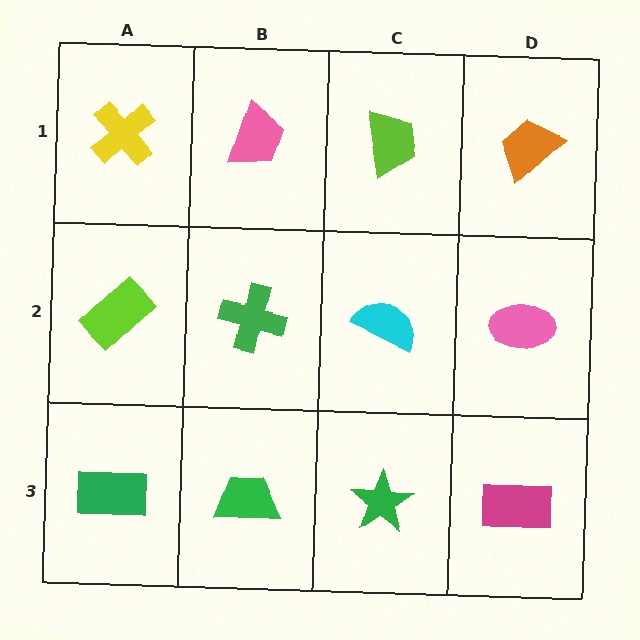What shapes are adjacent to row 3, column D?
A pink ellipse (row 2, column D), a green star (row 3, column C).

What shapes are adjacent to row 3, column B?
A green cross (row 2, column B), a green rectangle (row 3, column A), a green star (row 3, column C).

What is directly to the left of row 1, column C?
A pink trapezoid.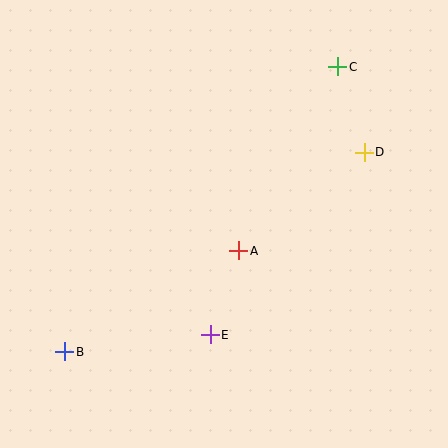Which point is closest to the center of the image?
Point A at (239, 251) is closest to the center.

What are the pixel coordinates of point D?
Point D is at (364, 152).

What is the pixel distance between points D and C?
The distance between D and C is 90 pixels.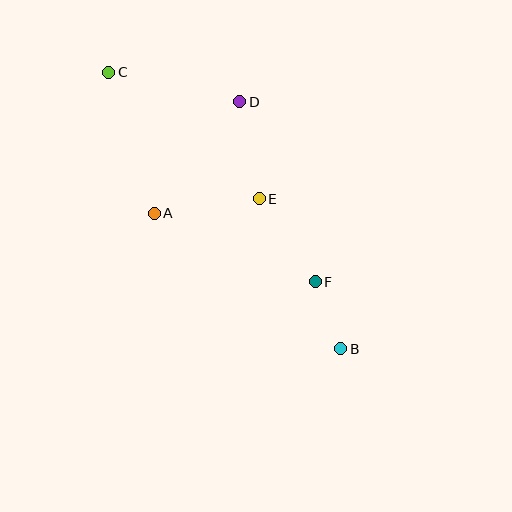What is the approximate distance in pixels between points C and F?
The distance between C and F is approximately 294 pixels.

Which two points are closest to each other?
Points B and F are closest to each other.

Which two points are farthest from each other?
Points B and C are farthest from each other.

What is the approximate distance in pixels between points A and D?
The distance between A and D is approximately 140 pixels.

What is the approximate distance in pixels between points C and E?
The distance between C and E is approximately 197 pixels.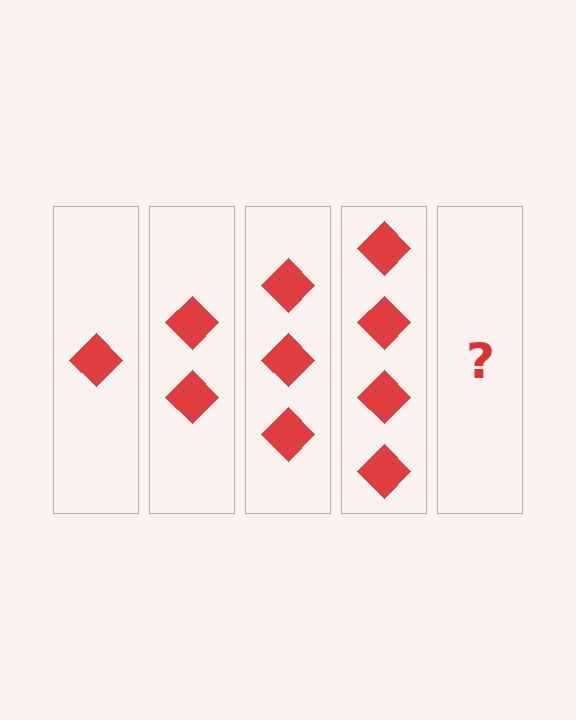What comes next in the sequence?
The next element should be 5 diamonds.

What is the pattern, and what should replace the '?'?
The pattern is that each step adds one more diamond. The '?' should be 5 diamonds.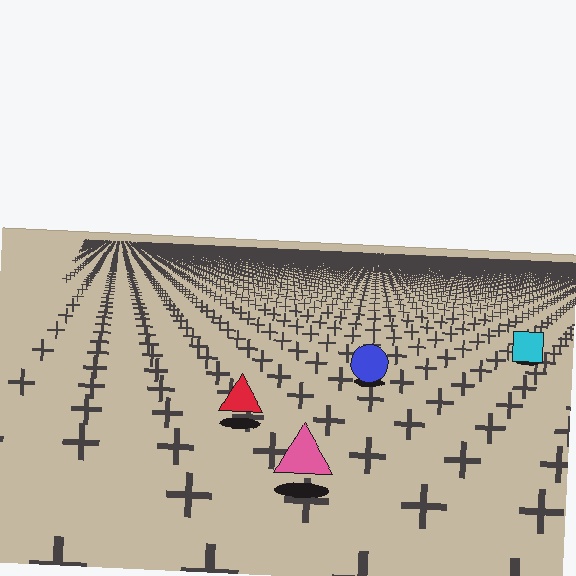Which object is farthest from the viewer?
The cyan square is farthest from the viewer. It appears smaller and the ground texture around it is denser.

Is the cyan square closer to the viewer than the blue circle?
No. The blue circle is closer — you can tell from the texture gradient: the ground texture is coarser near it.